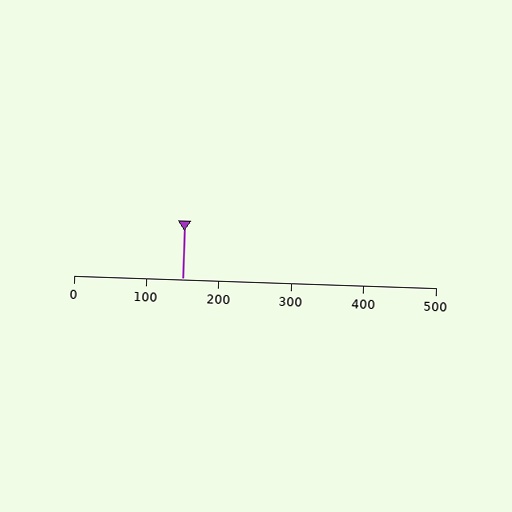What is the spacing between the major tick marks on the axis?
The major ticks are spaced 100 apart.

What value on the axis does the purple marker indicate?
The marker indicates approximately 150.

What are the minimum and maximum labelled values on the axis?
The axis runs from 0 to 500.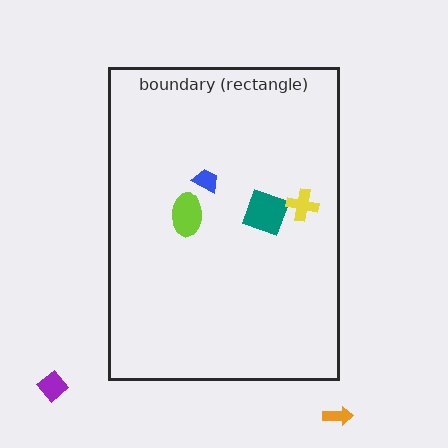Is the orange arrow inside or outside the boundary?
Outside.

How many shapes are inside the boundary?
4 inside, 2 outside.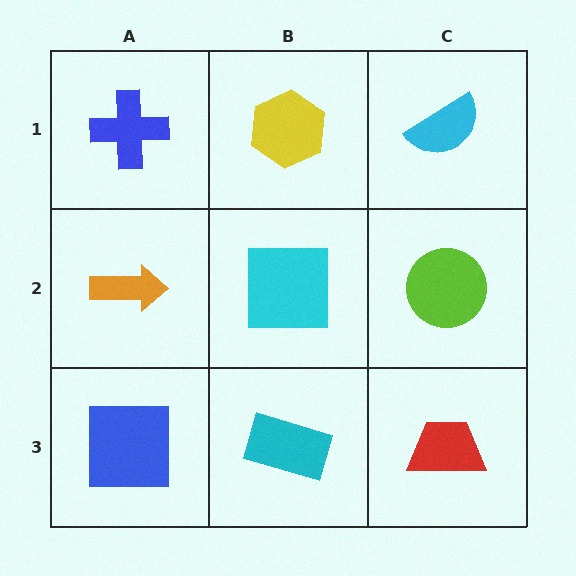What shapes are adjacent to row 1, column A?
An orange arrow (row 2, column A), a yellow hexagon (row 1, column B).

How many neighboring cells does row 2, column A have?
3.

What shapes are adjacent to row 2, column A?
A blue cross (row 1, column A), a blue square (row 3, column A), a cyan square (row 2, column B).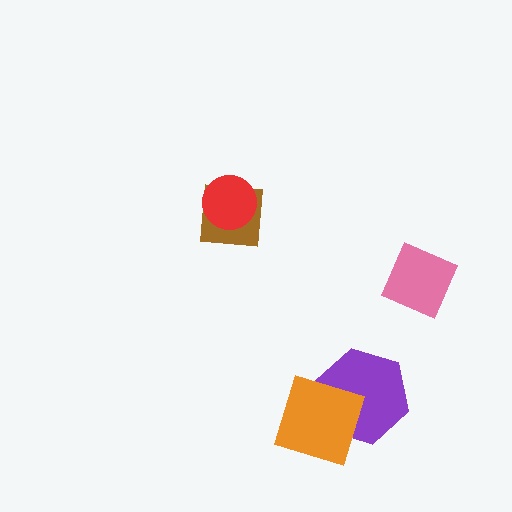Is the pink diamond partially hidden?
No, no other shape covers it.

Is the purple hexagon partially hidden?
Yes, it is partially covered by another shape.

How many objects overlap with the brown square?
1 object overlaps with the brown square.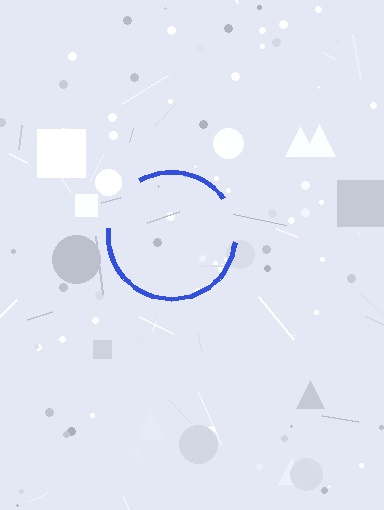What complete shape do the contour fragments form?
The contour fragments form a circle.